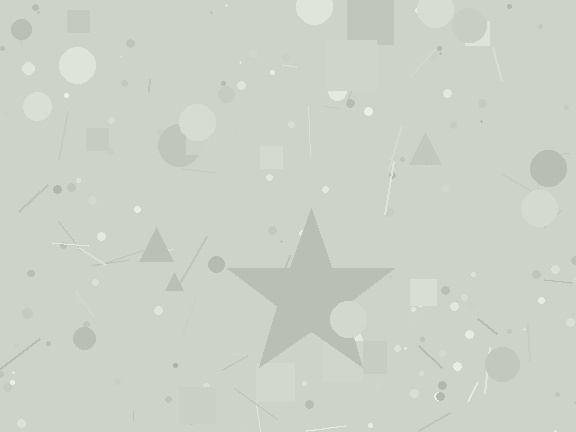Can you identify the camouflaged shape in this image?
The camouflaged shape is a star.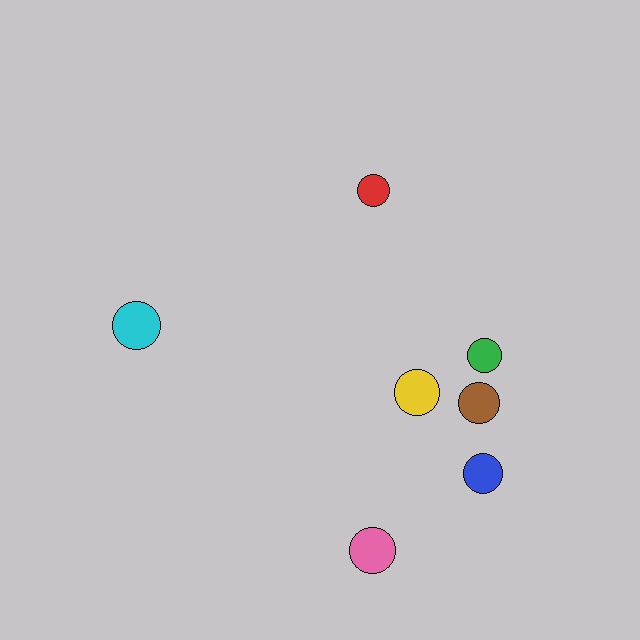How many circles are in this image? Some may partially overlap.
There are 7 circles.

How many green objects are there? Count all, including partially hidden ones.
There is 1 green object.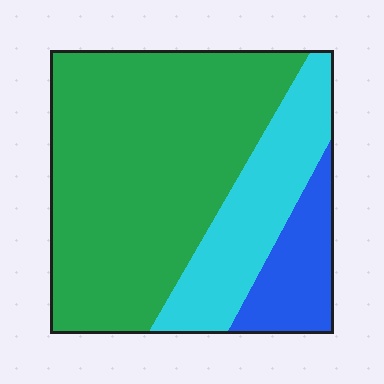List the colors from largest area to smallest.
From largest to smallest: green, cyan, blue.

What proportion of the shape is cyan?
Cyan takes up between a sixth and a third of the shape.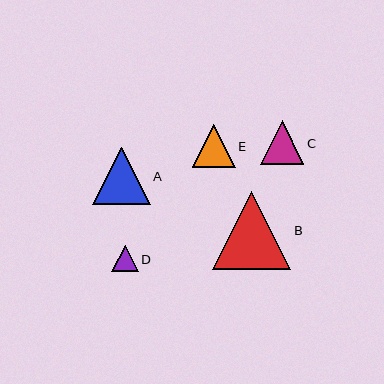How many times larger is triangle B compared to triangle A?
Triangle B is approximately 1.4 times the size of triangle A.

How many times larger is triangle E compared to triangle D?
Triangle E is approximately 1.7 times the size of triangle D.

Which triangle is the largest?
Triangle B is the largest with a size of approximately 78 pixels.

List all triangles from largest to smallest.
From largest to smallest: B, A, E, C, D.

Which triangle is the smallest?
Triangle D is the smallest with a size of approximately 26 pixels.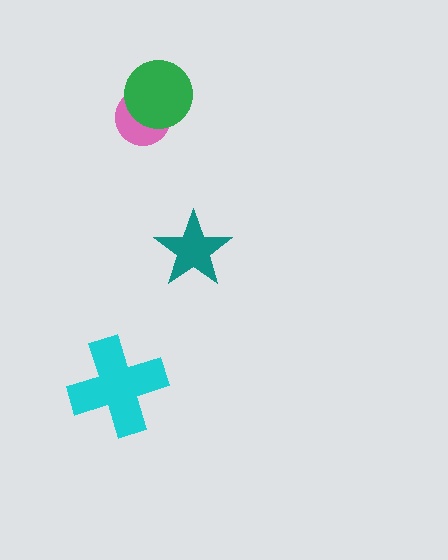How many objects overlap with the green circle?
1 object overlaps with the green circle.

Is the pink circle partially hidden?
Yes, it is partially covered by another shape.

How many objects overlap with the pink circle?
1 object overlaps with the pink circle.